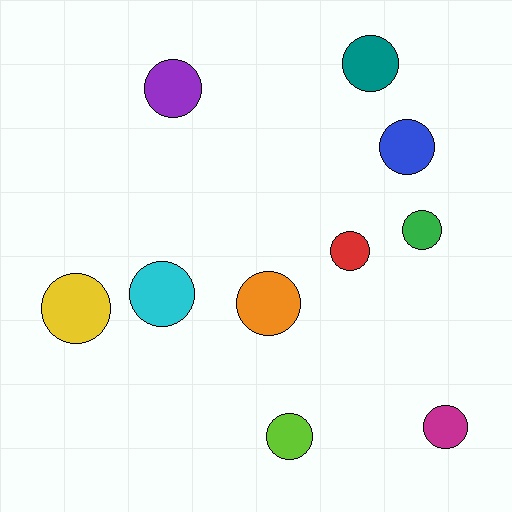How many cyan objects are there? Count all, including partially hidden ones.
There is 1 cyan object.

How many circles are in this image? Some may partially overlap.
There are 10 circles.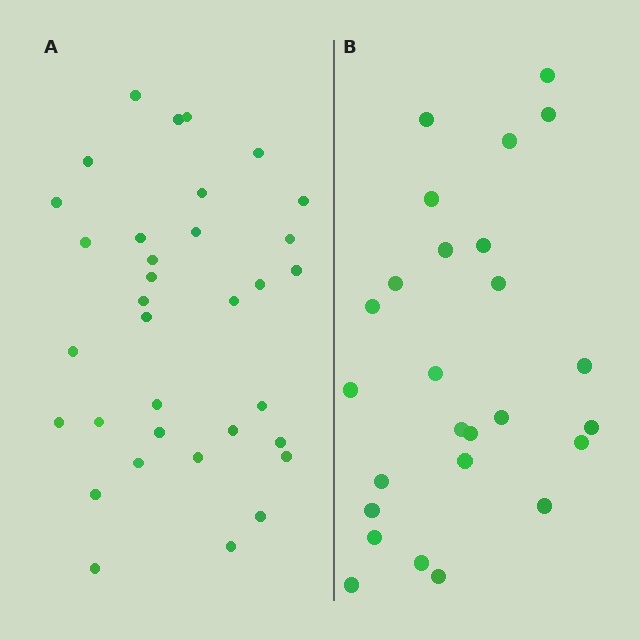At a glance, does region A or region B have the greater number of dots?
Region A (the left region) has more dots.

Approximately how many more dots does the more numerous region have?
Region A has roughly 8 or so more dots than region B.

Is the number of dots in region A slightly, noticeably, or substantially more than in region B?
Region A has noticeably more, but not dramatically so. The ratio is roughly 1.3 to 1.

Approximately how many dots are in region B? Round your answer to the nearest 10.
About 30 dots. (The exact count is 26, which rounds to 30.)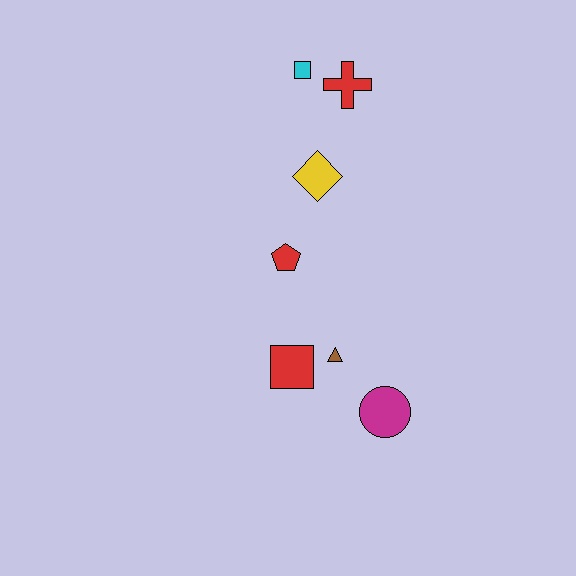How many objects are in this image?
There are 7 objects.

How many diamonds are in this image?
There is 1 diamond.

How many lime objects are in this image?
There are no lime objects.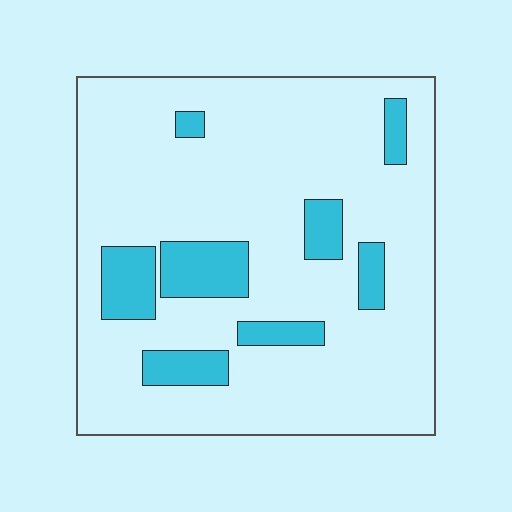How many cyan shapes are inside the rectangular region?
8.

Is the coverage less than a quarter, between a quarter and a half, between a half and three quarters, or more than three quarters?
Less than a quarter.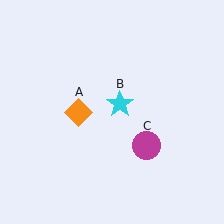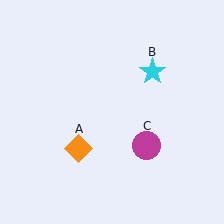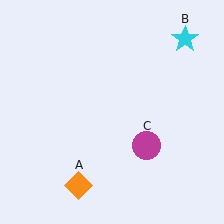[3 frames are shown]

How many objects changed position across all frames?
2 objects changed position: orange diamond (object A), cyan star (object B).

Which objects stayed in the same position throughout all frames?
Magenta circle (object C) remained stationary.